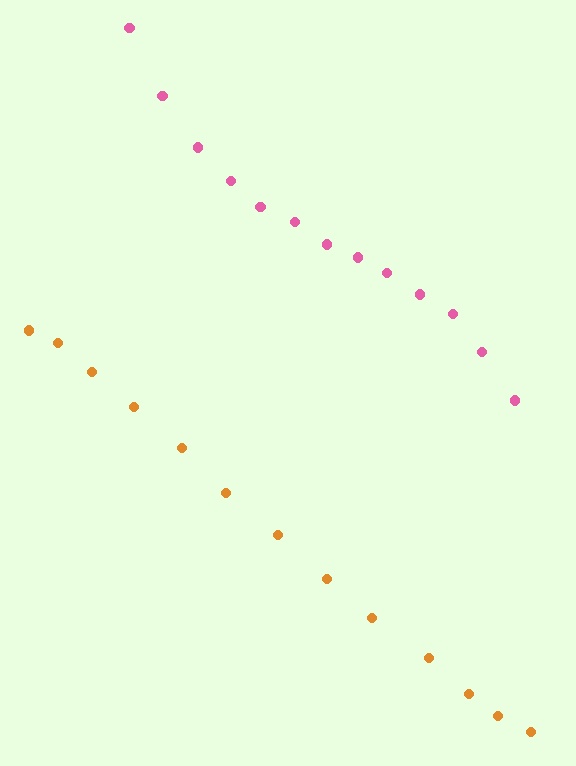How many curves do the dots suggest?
There are 2 distinct paths.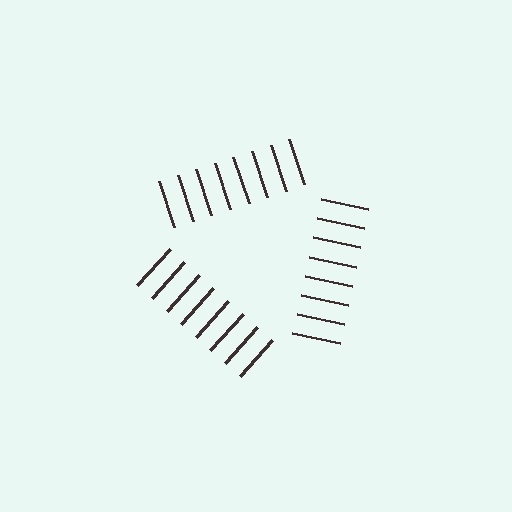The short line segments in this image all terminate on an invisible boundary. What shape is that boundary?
An illusory triangle — the line segments terminate on its edges but no continuous stroke is drawn.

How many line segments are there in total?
24 — 8 along each of the 3 edges.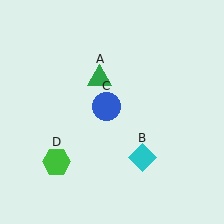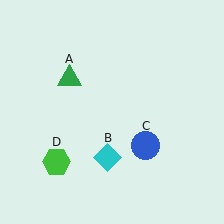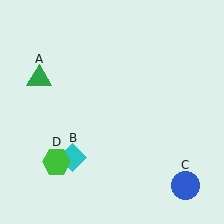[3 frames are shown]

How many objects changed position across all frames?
3 objects changed position: green triangle (object A), cyan diamond (object B), blue circle (object C).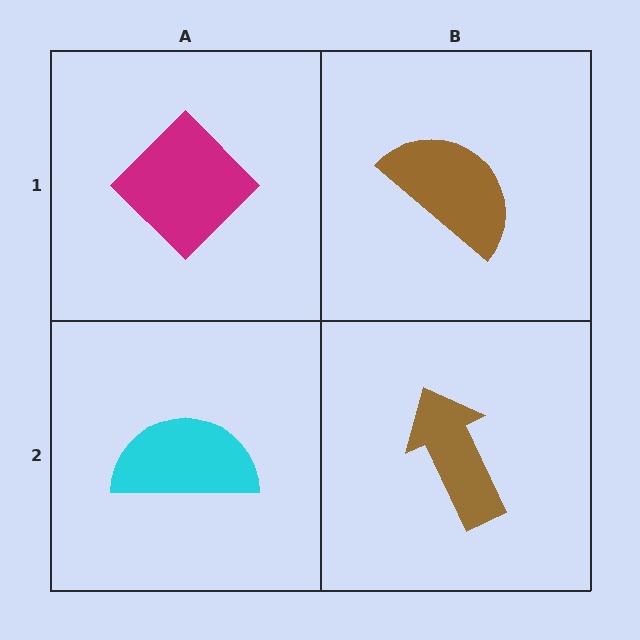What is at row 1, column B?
A brown semicircle.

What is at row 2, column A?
A cyan semicircle.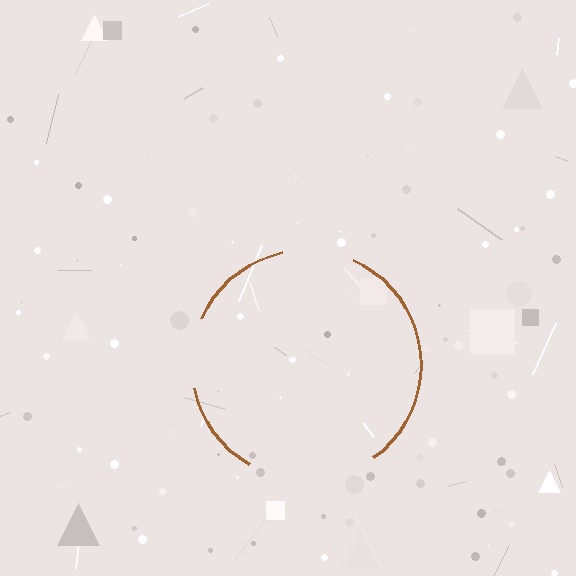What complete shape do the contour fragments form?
The contour fragments form a circle.